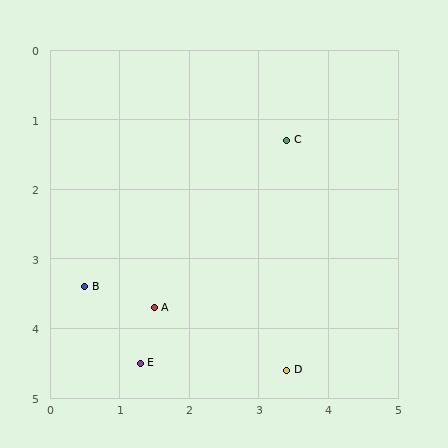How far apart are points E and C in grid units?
Points E and C are about 3.8 grid units apart.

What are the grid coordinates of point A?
Point A is at approximately (1.5, 3.7).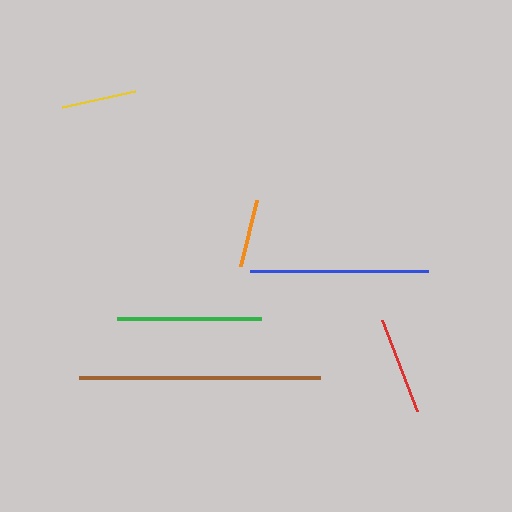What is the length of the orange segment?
The orange segment is approximately 67 pixels long.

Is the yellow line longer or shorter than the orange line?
The yellow line is longer than the orange line.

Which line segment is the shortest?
The orange line is the shortest at approximately 67 pixels.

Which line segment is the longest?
The brown line is the longest at approximately 241 pixels.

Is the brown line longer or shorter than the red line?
The brown line is longer than the red line.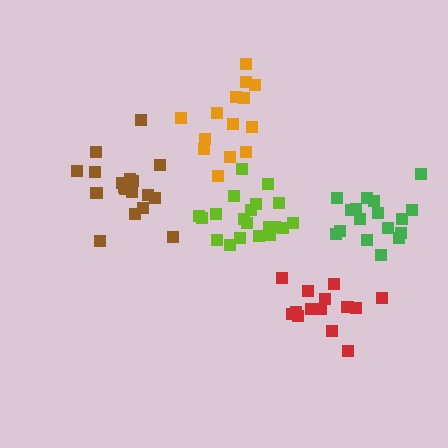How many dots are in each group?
Group 1: 14 dots, Group 2: 14 dots, Group 3: 20 dots, Group 4: 18 dots, Group 5: 17 dots (83 total).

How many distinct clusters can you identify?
There are 5 distinct clusters.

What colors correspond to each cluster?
The clusters are colored: red, orange, lime, brown, green.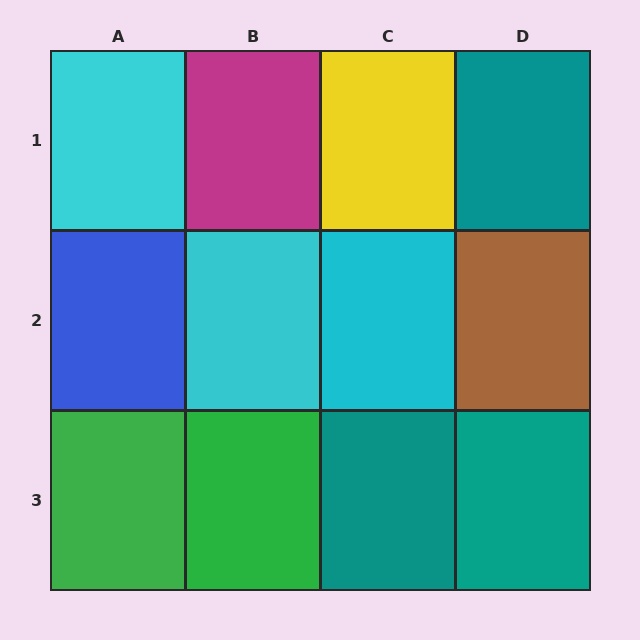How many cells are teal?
3 cells are teal.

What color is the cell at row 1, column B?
Magenta.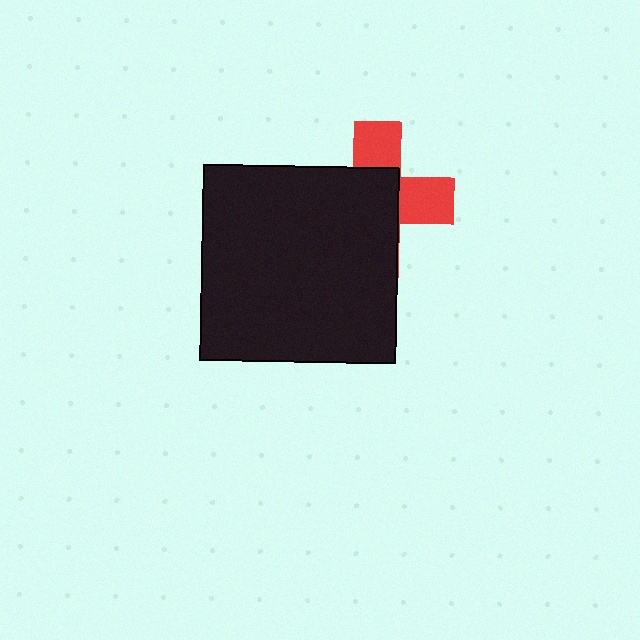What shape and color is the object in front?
The object in front is a black square.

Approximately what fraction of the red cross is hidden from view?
Roughly 62% of the red cross is hidden behind the black square.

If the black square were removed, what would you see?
You would see the complete red cross.